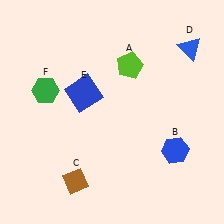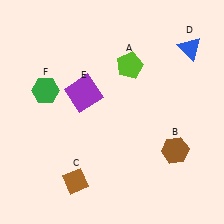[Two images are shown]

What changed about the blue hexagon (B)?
In Image 1, B is blue. In Image 2, it changed to brown.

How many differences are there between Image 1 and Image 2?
There are 2 differences between the two images.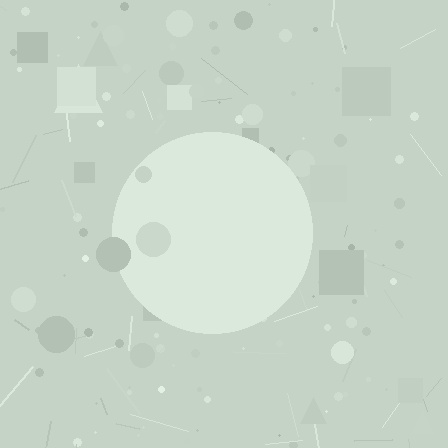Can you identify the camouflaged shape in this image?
The camouflaged shape is a circle.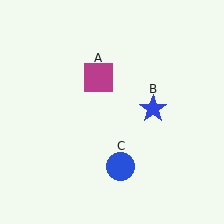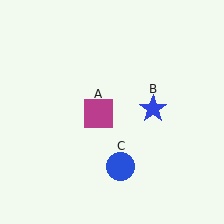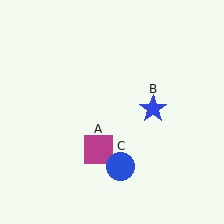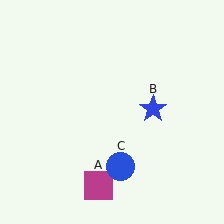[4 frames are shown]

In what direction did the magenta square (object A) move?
The magenta square (object A) moved down.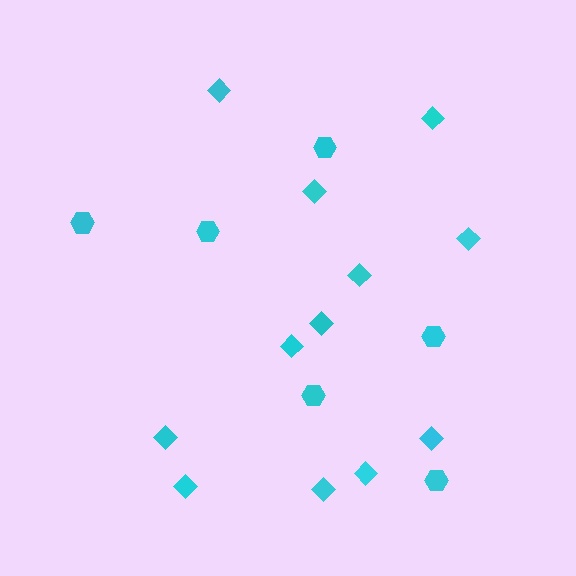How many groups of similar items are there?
There are 2 groups: one group of diamonds (12) and one group of hexagons (6).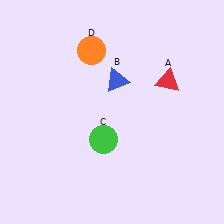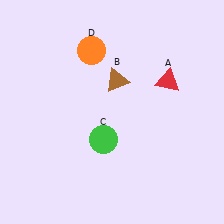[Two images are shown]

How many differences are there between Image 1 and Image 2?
There is 1 difference between the two images.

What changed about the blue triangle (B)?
In Image 1, B is blue. In Image 2, it changed to brown.